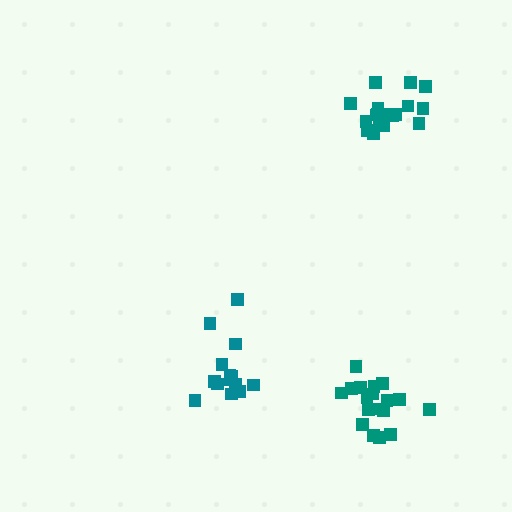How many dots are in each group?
Group 1: 18 dots, Group 2: 14 dots, Group 3: 19 dots (51 total).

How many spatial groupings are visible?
There are 3 spatial groupings.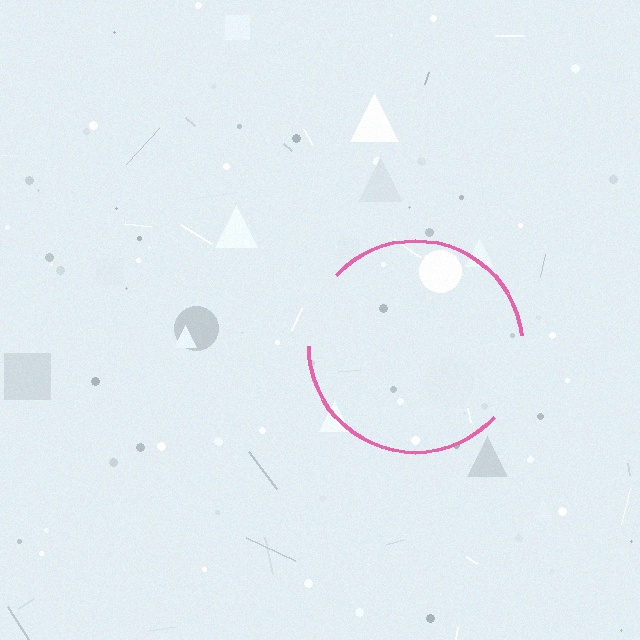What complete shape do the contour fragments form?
The contour fragments form a circle.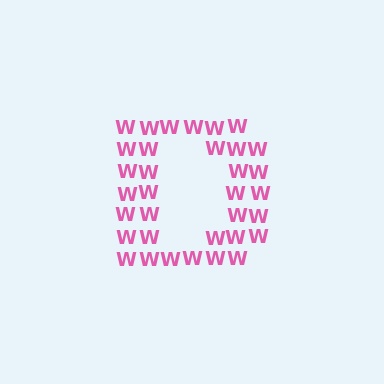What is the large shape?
The large shape is the letter D.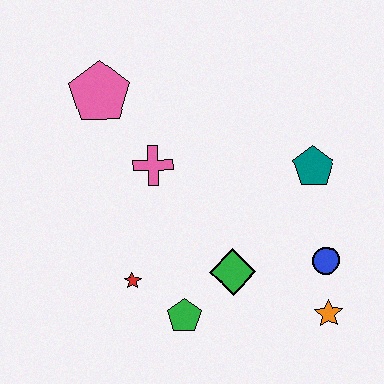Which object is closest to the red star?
The green pentagon is closest to the red star.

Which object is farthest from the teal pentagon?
The pink pentagon is farthest from the teal pentagon.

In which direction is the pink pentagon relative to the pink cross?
The pink pentagon is above the pink cross.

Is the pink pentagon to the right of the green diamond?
No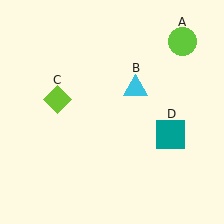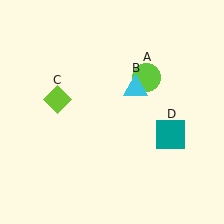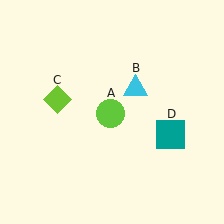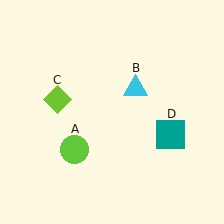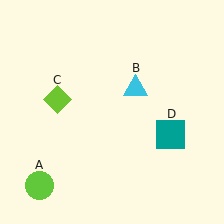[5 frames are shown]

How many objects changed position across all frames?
1 object changed position: lime circle (object A).